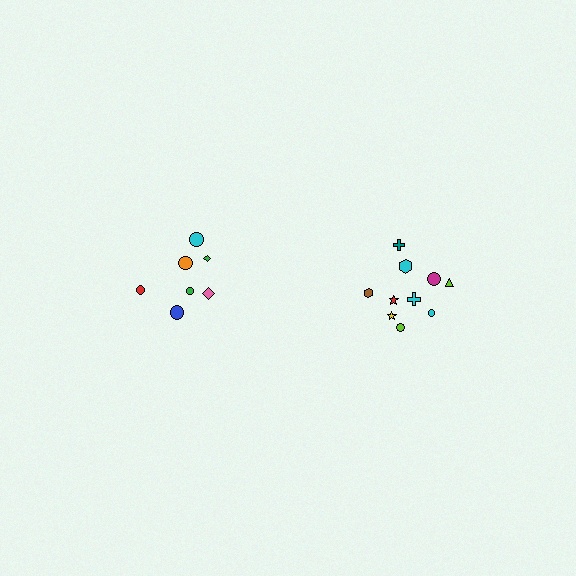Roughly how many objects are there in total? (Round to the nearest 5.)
Roughly 15 objects in total.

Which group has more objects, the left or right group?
The right group.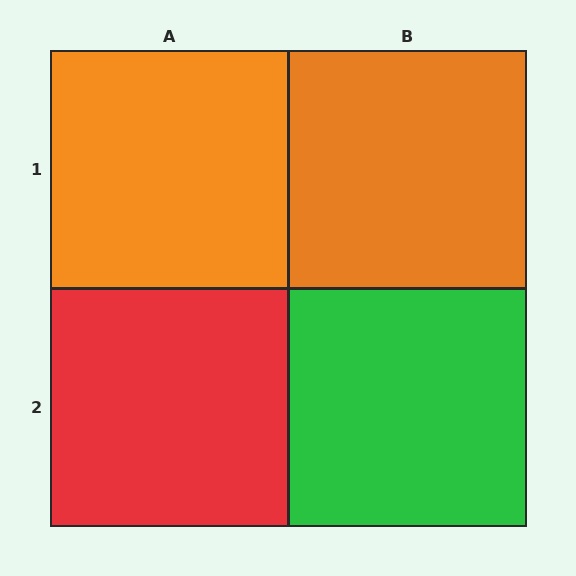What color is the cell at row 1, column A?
Orange.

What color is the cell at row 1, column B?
Orange.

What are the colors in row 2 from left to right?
Red, green.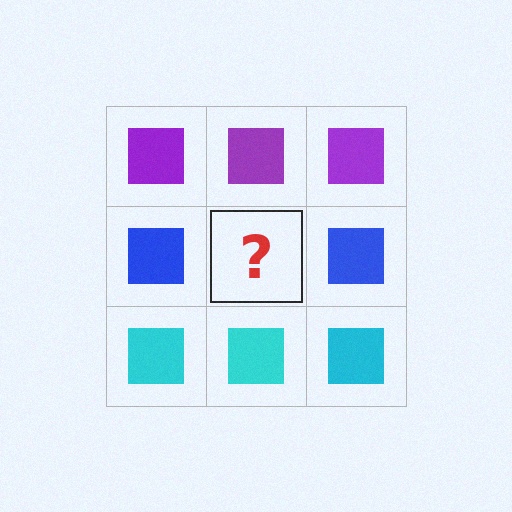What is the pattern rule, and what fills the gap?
The rule is that each row has a consistent color. The gap should be filled with a blue square.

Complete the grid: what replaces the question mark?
The question mark should be replaced with a blue square.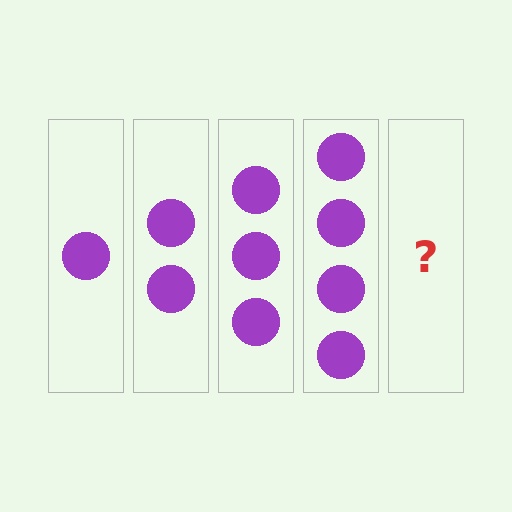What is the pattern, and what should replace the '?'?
The pattern is that each step adds one more circle. The '?' should be 5 circles.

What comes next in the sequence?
The next element should be 5 circles.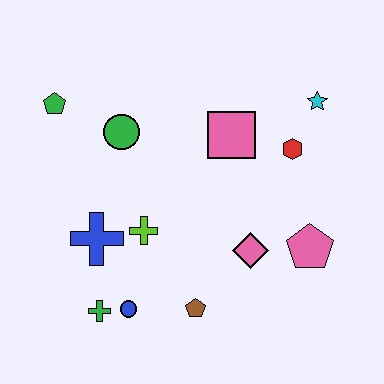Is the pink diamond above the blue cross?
No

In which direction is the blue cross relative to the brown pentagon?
The blue cross is to the left of the brown pentagon.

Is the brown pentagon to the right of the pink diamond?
No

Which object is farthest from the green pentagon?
The pink pentagon is farthest from the green pentagon.